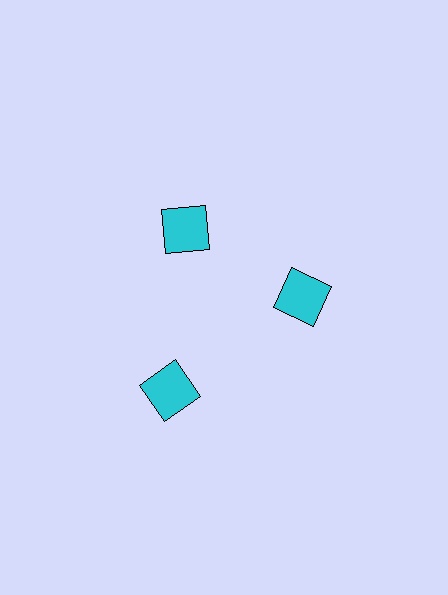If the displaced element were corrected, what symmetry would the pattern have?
It would have 3-fold rotational symmetry — the pattern would map onto itself every 120 degrees.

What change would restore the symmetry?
The symmetry would be restored by moving it inward, back onto the ring so that all 3 squares sit at equal angles and equal distance from the center.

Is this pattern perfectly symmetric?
No. The 3 cyan squares are arranged in a ring, but one element near the 7 o'clock position is pushed outward from the center, breaking the 3-fold rotational symmetry.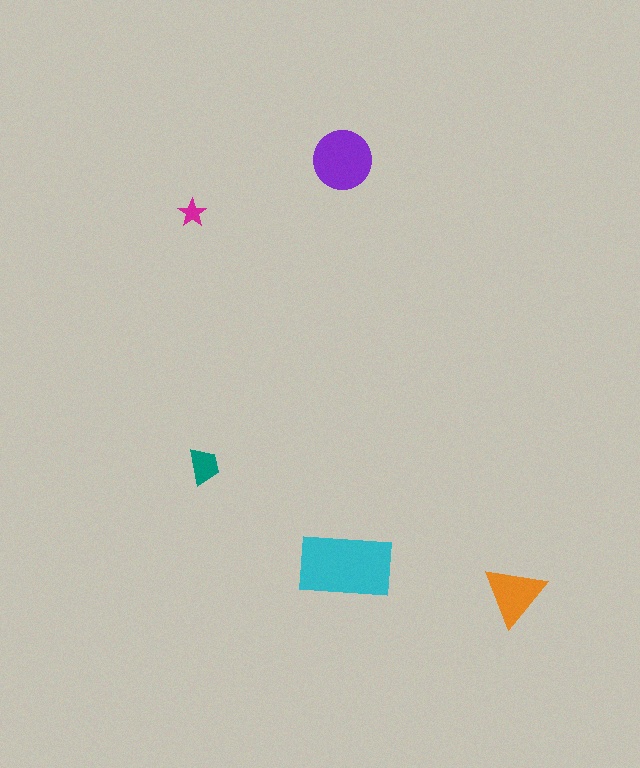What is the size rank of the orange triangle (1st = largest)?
3rd.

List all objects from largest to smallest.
The cyan rectangle, the purple circle, the orange triangle, the teal trapezoid, the magenta star.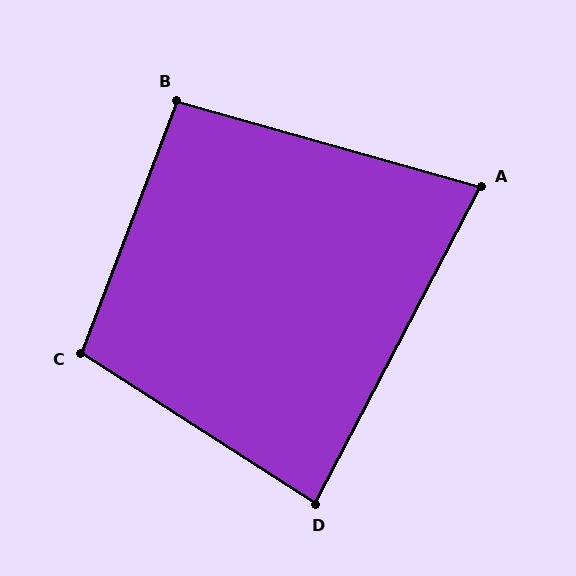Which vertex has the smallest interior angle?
A, at approximately 78 degrees.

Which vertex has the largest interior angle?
C, at approximately 102 degrees.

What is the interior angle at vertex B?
Approximately 95 degrees (obtuse).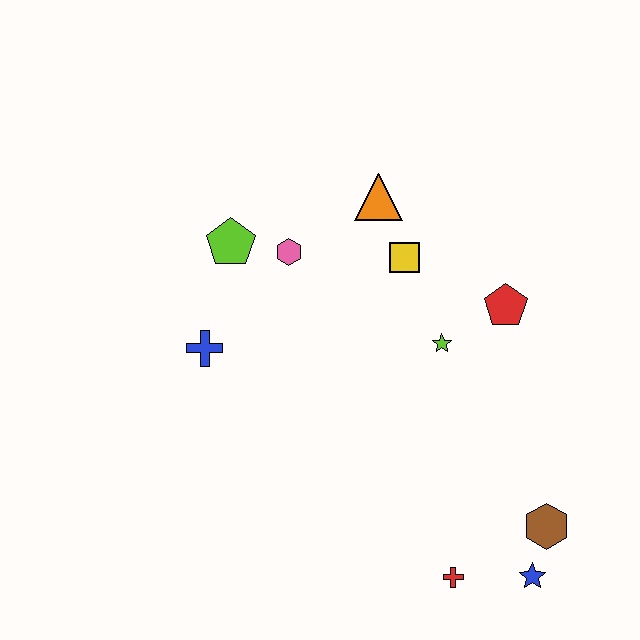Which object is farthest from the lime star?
The blue star is farthest from the lime star.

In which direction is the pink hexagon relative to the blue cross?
The pink hexagon is above the blue cross.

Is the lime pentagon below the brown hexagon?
No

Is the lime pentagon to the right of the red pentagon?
No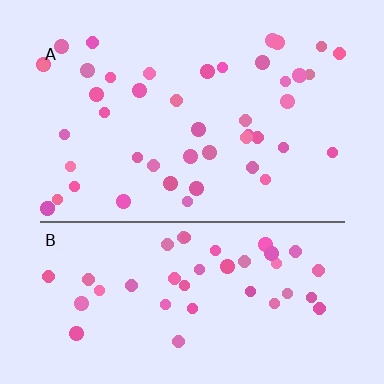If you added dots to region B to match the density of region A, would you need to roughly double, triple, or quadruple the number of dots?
Approximately double.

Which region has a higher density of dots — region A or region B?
A (the top).